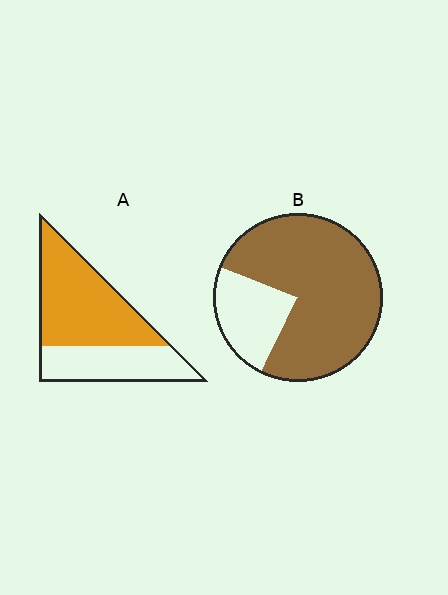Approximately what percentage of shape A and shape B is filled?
A is approximately 60% and B is approximately 75%.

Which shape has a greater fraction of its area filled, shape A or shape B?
Shape B.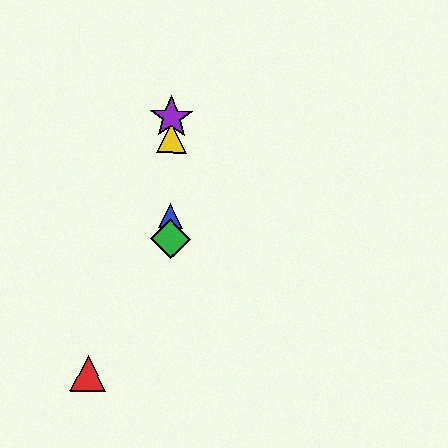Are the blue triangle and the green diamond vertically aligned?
Yes, both are at x≈171.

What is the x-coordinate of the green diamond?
The green diamond is at x≈170.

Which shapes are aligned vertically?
The blue triangle, the green diamond, the yellow triangle, the purple star are aligned vertically.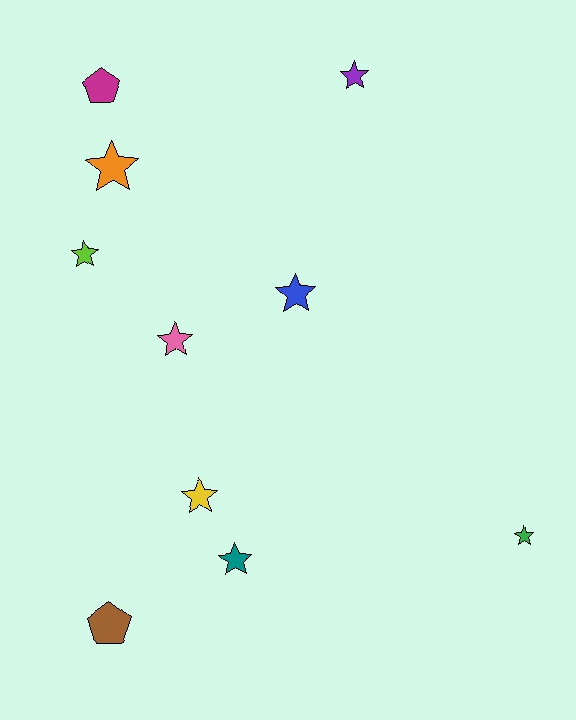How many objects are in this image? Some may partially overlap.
There are 10 objects.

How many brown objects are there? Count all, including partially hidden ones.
There is 1 brown object.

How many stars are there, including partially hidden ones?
There are 8 stars.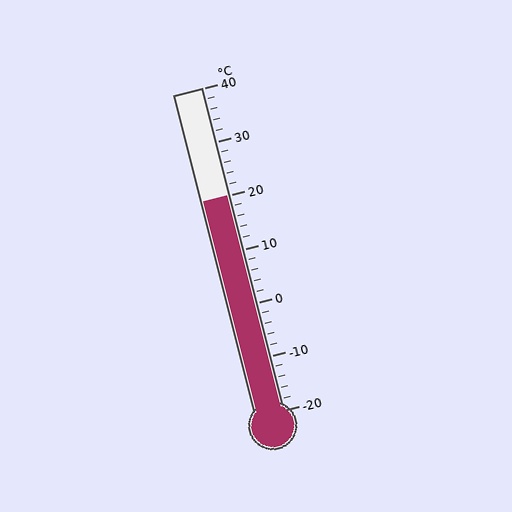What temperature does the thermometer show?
The thermometer shows approximately 20°C.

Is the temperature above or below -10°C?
The temperature is above -10°C.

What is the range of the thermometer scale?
The thermometer scale ranges from -20°C to 40°C.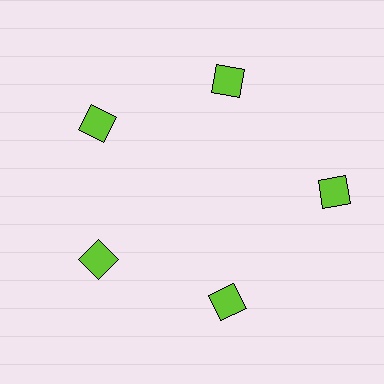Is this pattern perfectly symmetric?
No. The 5 lime diamonds are arranged in a ring, but one element near the 3 o'clock position is pushed outward from the center, breaking the 5-fold rotational symmetry.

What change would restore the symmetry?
The symmetry would be restored by moving it inward, back onto the ring so that all 5 diamonds sit at equal angles and equal distance from the center.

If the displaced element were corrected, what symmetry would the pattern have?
It would have 5-fold rotational symmetry — the pattern would map onto itself every 72 degrees.